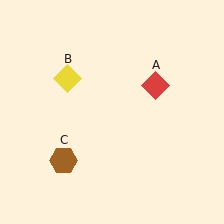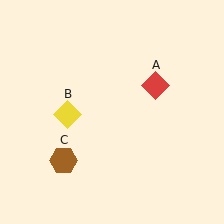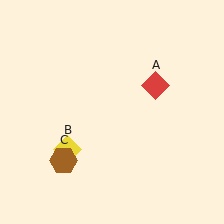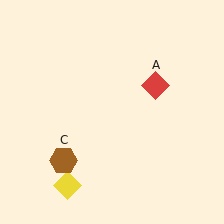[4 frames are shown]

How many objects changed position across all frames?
1 object changed position: yellow diamond (object B).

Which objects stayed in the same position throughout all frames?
Red diamond (object A) and brown hexagon (object C) remained stationary.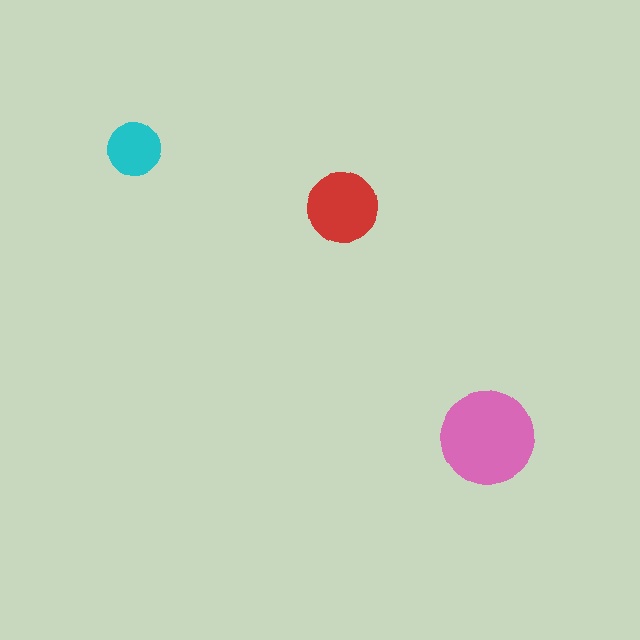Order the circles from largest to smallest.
the pink one, the red one, the cyan one.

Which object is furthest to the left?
The cyan circle is leftmost.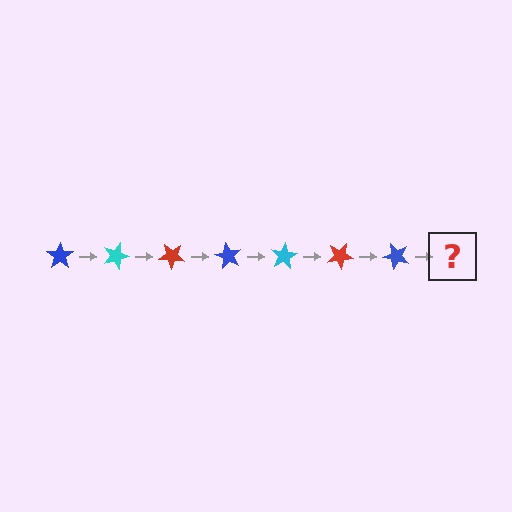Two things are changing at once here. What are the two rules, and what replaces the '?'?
The two rules are that it rotates 20 degrees each step and the color cycles through blue, cyan, and red. The '?' should be a cyan star, rotated 140 degrees from the start.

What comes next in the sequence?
The next element should be a cyan star, rotated 140 degrees from the start.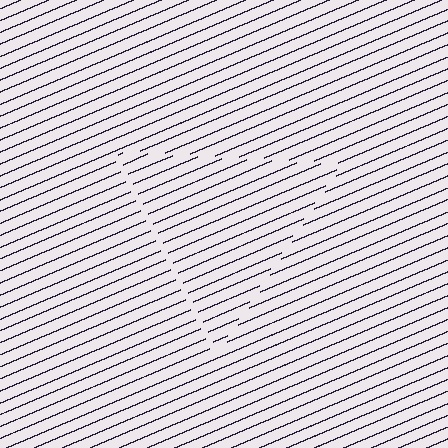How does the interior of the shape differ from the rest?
The interior of the shape contains the same grating, shifted by half a period — the contour is defined by the phase discontinuity where line-ends from the inner and outer gratings abut.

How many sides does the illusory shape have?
3 sides — the line-ends trace a triangle.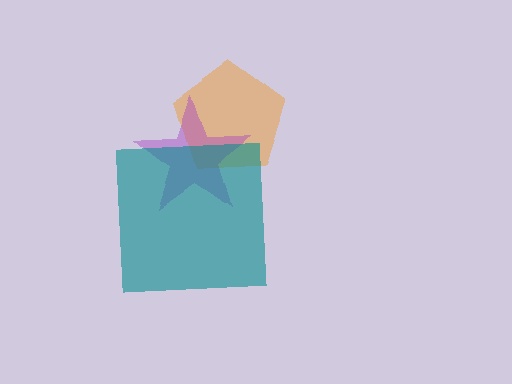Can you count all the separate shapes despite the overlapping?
Yes, there are 3 separate shapes.